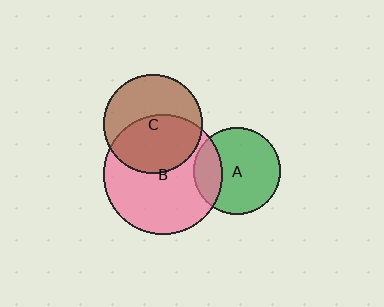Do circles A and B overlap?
Yes.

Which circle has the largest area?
Circle B (pink).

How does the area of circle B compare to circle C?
Approximately 1.5 times.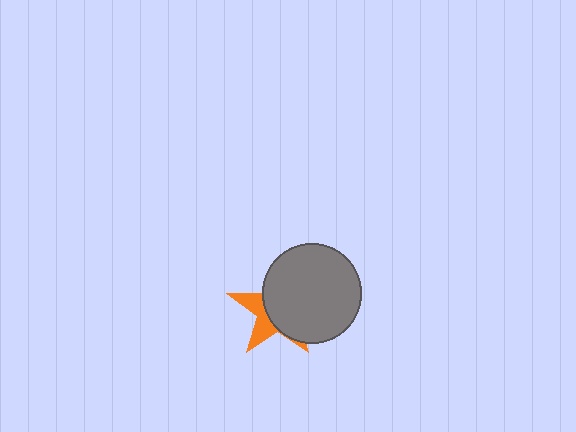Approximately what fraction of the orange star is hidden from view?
Roughly 66% of the orange star is hidden behind the gray circle.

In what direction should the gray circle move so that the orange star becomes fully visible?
The gray circle should move right. That is the shortest direction to clear the overlap and leave the orange star fully visible.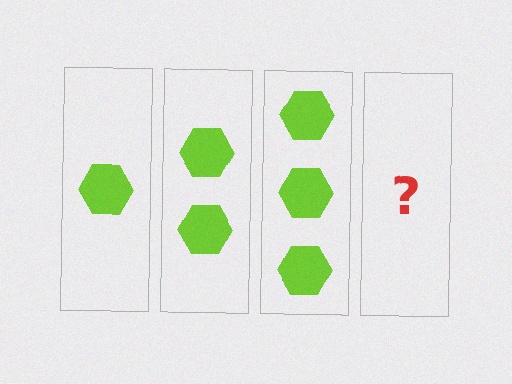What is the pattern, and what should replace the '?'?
The pattern is that each step adds one more hexagon. The '?' should be 4 hexagons.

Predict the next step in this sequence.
The next step is 4 hexagons.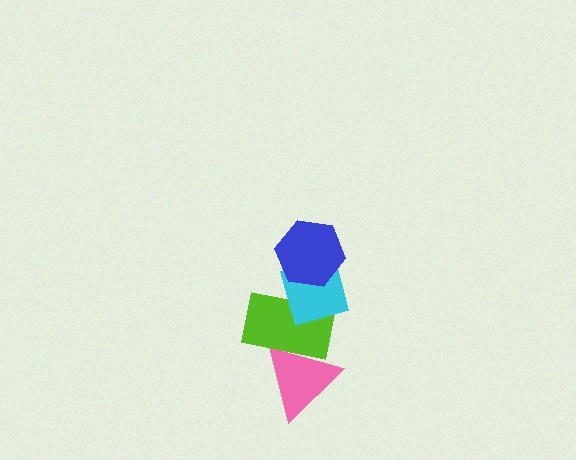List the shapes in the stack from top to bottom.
From top to bottom: the blue hexagon, the cyan square, the lime rectangle, the pink triangle.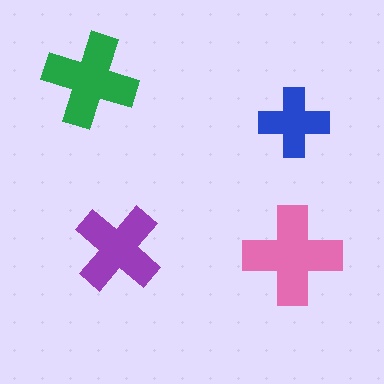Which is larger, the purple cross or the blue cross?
The purple one.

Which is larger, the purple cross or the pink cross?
The pink one.